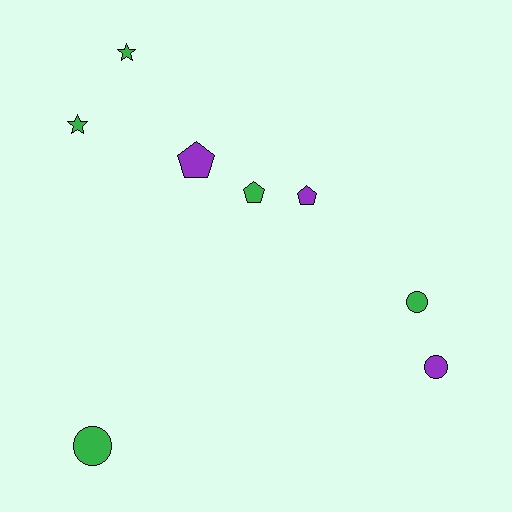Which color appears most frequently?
Green, with 5 objects.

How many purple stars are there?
There are no purple stars.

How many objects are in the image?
There are 8 objects.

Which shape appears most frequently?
Pentagon, with 3 objects.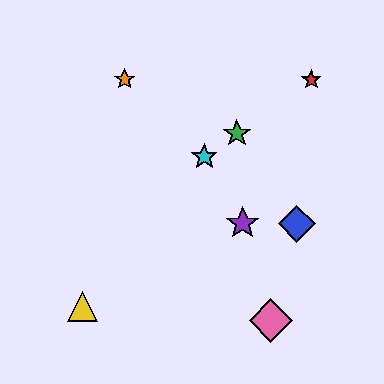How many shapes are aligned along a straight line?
3 shapes (the red star, the green star, the cyan star) are aligned along a straight line.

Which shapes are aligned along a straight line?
The red star, the green star, the cyan star are aligned along a straight line.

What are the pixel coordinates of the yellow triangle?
The yellow triangle is at (82, 306).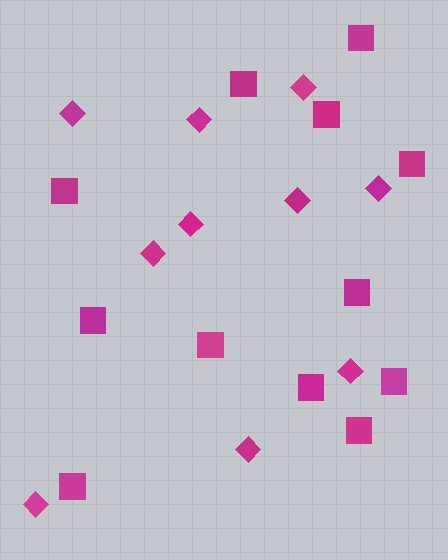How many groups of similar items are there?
There are 2 groups: one group of squares (12) and one group of diamonds (10).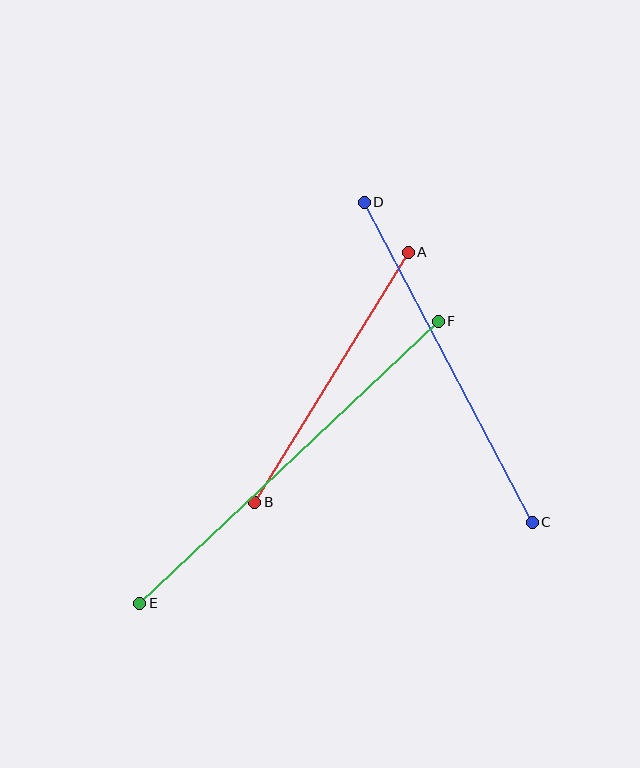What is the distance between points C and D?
The distance is approximately 361 pixels.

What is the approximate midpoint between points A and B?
The midpoint is at approximately (332, 377) pixels.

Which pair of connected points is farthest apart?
Points E and F are farthest apart.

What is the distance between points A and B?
The distance is approximately 293 pixels.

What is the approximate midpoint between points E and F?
The midpoint is at approximately (289, 462) pixels.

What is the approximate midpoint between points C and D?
The midpoint is at approximately (448, 362) pixels.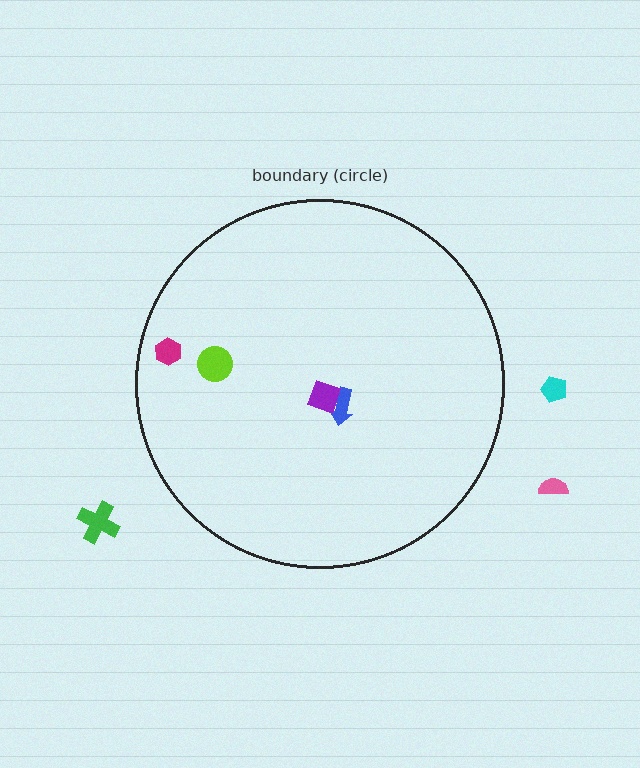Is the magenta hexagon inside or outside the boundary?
Inside.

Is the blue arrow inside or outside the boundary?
Inside.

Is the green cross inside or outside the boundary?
Outside.